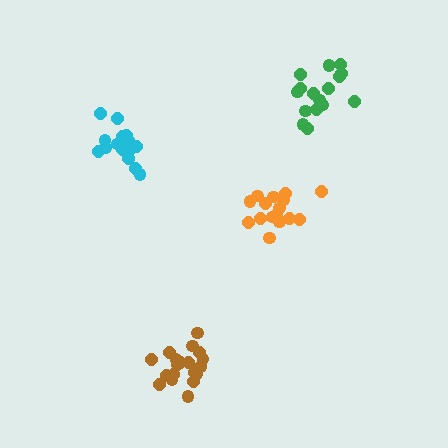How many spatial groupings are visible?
There are 4 spatial groupings.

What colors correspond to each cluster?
The clusters are colored: brown, green, cyan, orange.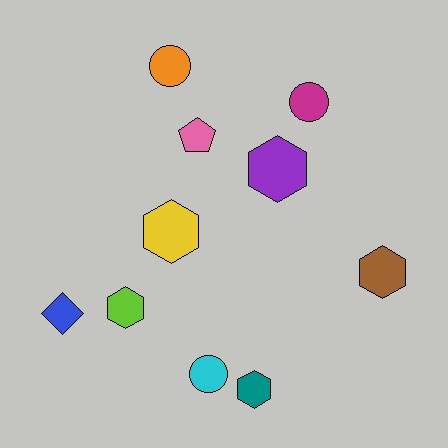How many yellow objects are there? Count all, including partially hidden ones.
There is 1 yellow object.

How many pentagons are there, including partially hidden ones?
There is 1 pentagon.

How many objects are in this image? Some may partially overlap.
There are 10 objects.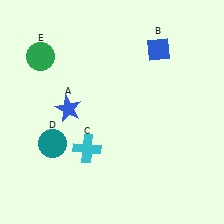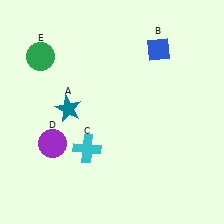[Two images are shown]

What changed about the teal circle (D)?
In Image 1, D is teal. In Image 2, it changed to purple.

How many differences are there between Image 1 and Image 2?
There are 2 differences between the two images.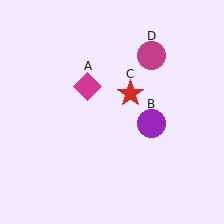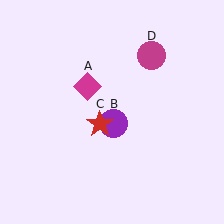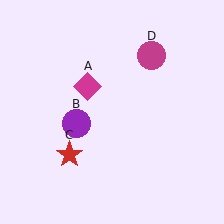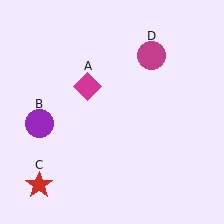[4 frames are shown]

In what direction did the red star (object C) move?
The red star (object C) moved down and to the left.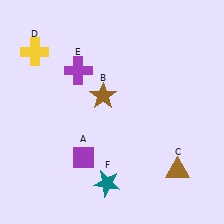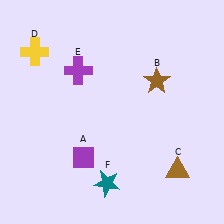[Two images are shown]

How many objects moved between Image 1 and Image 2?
1 object moved between the two images.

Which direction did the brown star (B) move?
The brown star (B) moved right.